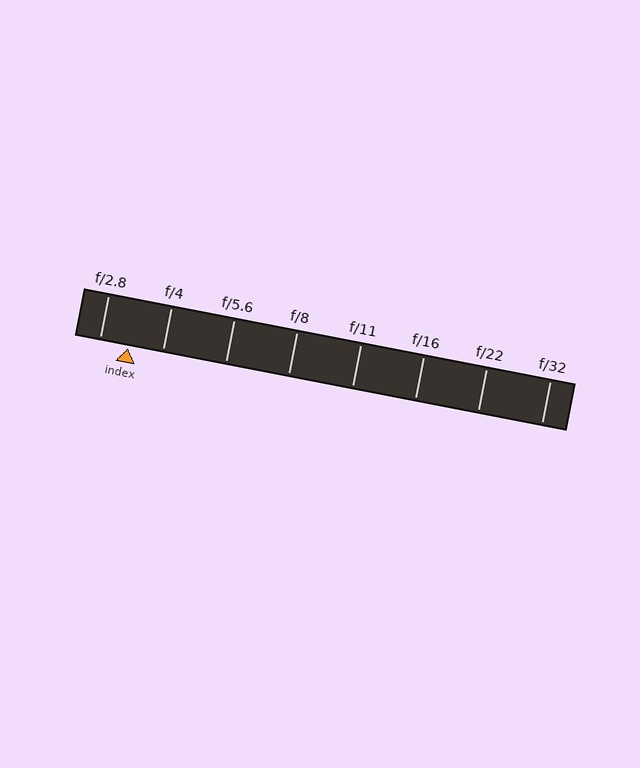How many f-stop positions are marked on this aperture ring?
There are 8 f-stop positions marked.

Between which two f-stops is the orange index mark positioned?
The index mark is between f/2.8 and f/4.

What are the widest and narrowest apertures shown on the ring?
The widest aperture shown is f/2.8 and the narrowest is f/32.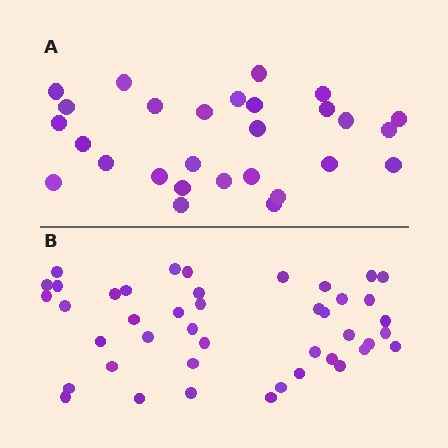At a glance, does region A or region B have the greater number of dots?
Region B (the bottom region) has more dots.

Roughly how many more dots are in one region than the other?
Region B has approximately 15 more dots than region A.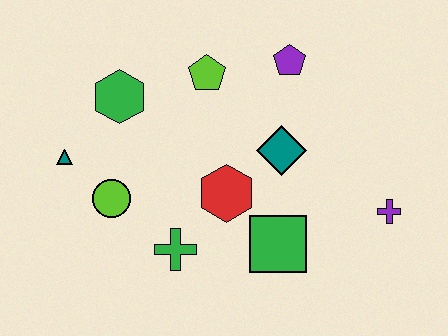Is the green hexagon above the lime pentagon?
No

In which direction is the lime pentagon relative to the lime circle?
The lime pentagon is above the lime circle.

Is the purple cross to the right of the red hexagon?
Yes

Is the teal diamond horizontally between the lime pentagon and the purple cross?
Yes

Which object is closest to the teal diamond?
The red hexagon is closest to the teal diamond.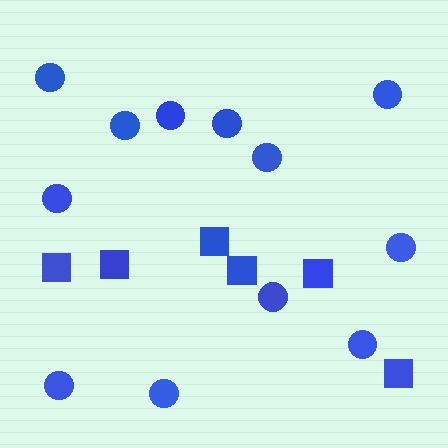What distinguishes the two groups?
There are 2 groups: one group of circles (12) and one group of squares (6).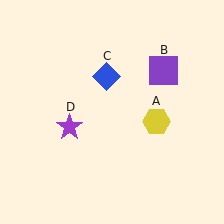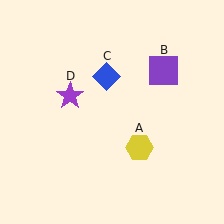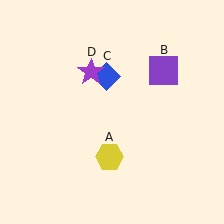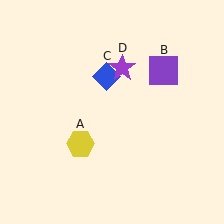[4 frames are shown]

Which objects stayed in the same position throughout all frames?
Purple square (object B) and blue diamond (object C) remained stationary.